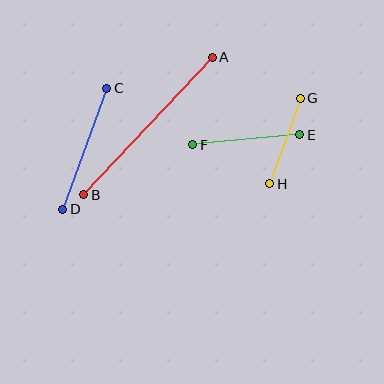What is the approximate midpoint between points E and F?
The midpoint is at approximately (246, 140) pixels.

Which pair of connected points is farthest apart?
Points A and B are farthest apart.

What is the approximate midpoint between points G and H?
The midpoint is at approximately (285, 141) pixels.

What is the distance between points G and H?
The distance is approximately 91 pixels.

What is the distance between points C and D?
The distance is approximately 129 pixels.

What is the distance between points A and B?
The distance is approximately 188 pixels.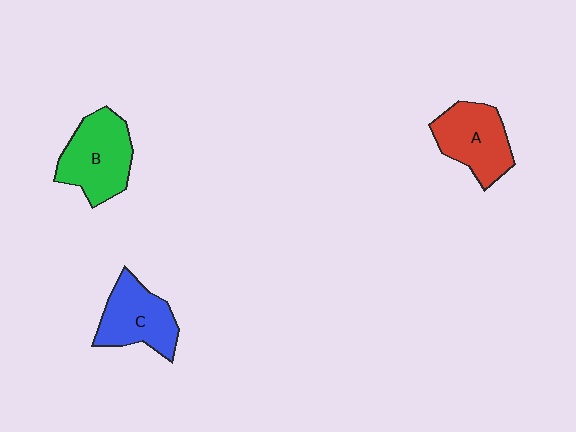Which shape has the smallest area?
Shape C (blue).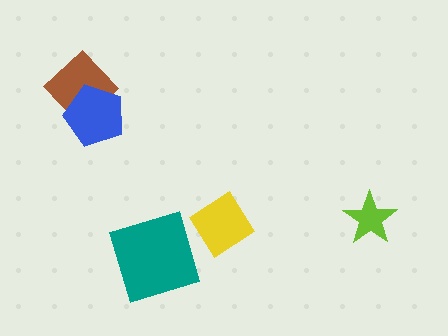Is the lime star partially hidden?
No, no other shape covers it.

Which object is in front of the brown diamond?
The blue pentagon is in front of the brown diamond.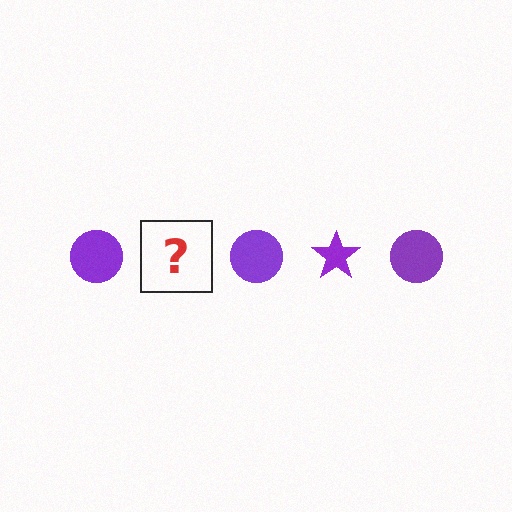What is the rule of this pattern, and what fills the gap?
The rule is that the pattern cycles through circle, star shapes in purple. The gap should be filled with a purple star.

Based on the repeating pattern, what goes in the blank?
The blank should be a purple star.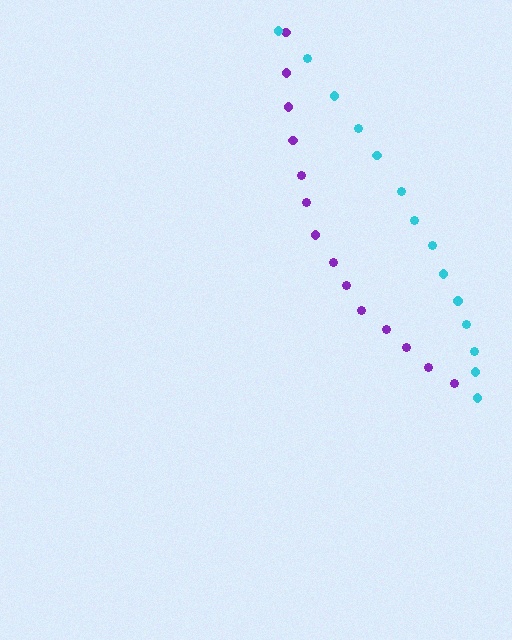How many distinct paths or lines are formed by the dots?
There are 2 distinct paths.